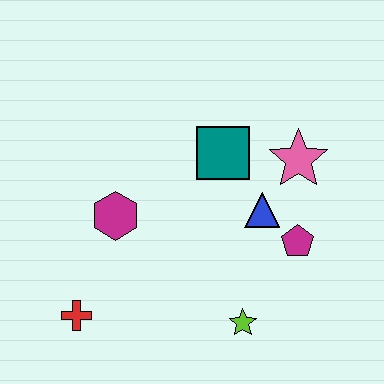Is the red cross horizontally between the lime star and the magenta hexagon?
No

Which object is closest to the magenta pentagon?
The blue triangle is closest to the magenta pentagon.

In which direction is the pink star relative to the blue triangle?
The pink star is above the blue triangle.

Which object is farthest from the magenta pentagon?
The red cross is farthest from the magenta pentagon.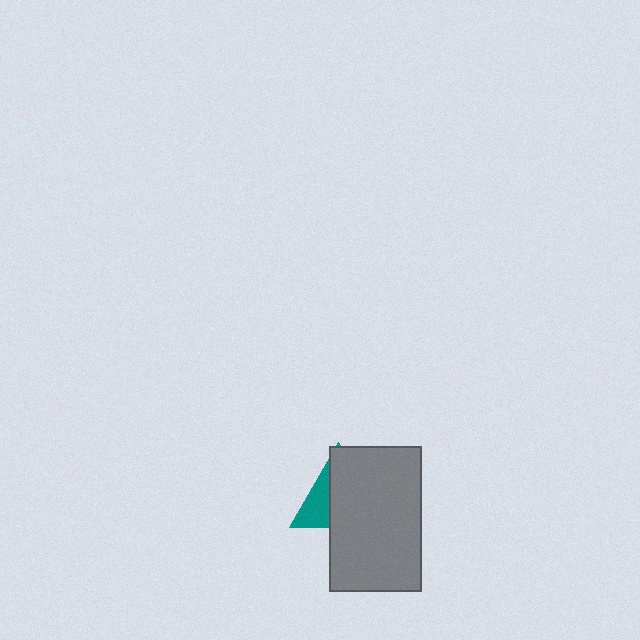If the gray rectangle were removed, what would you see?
You would see the complete teal triangle.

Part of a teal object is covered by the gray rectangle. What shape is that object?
It is a triangle.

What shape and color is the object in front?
The object in front is a gray rectangle.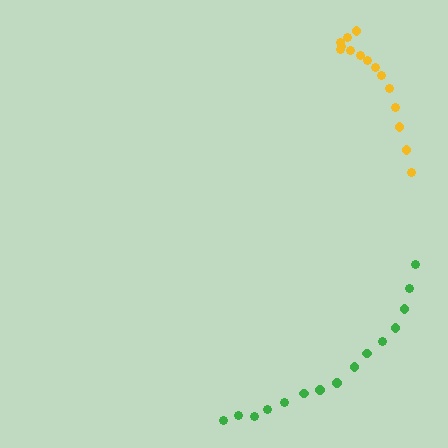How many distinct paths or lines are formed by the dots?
There are 2 distinct paths.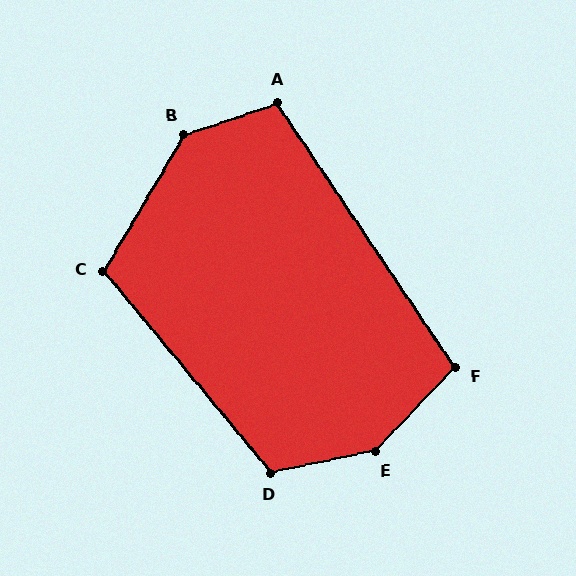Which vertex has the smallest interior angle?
F, at approximately 103 degrees.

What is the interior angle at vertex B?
Approximately 139 degrees (obtuse).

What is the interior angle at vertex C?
Approximately 110 degrees (obtuse).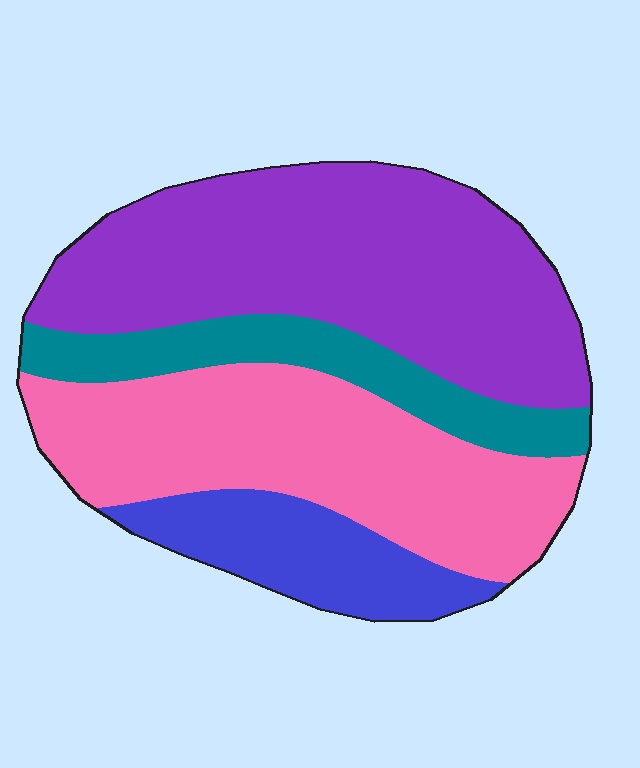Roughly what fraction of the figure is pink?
Pink takes up about one third (1/3) of the figure.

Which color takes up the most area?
Purple, at roughly 40%.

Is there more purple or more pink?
Purple.